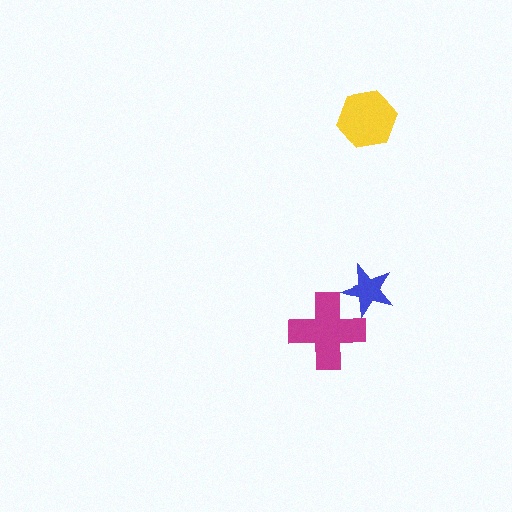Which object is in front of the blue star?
The magenta cross is in front of the blue star.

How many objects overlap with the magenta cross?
1 object overlaps with the magenta cross.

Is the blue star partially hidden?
Yes, it is partially covered by another shape.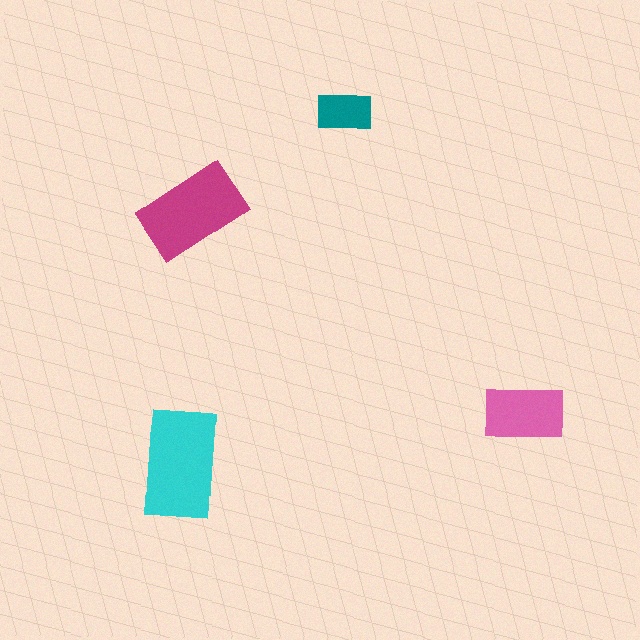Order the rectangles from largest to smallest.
the cyan one, the magenta one, the pink one, the teal one.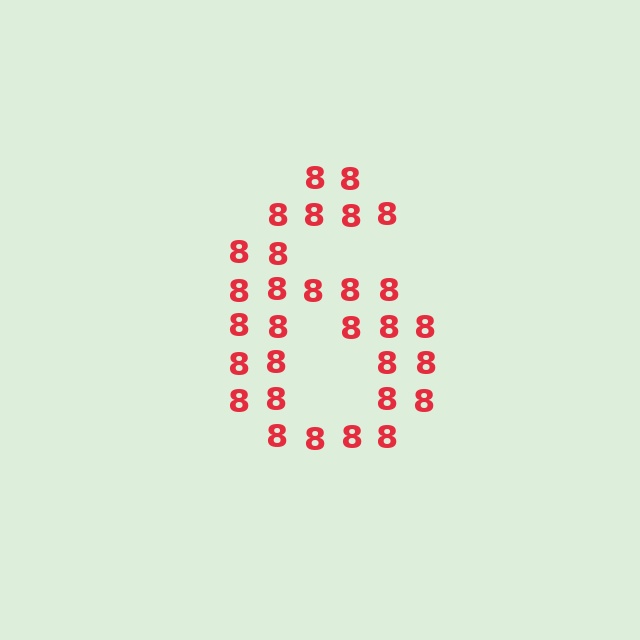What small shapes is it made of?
It is made of small digit 8's.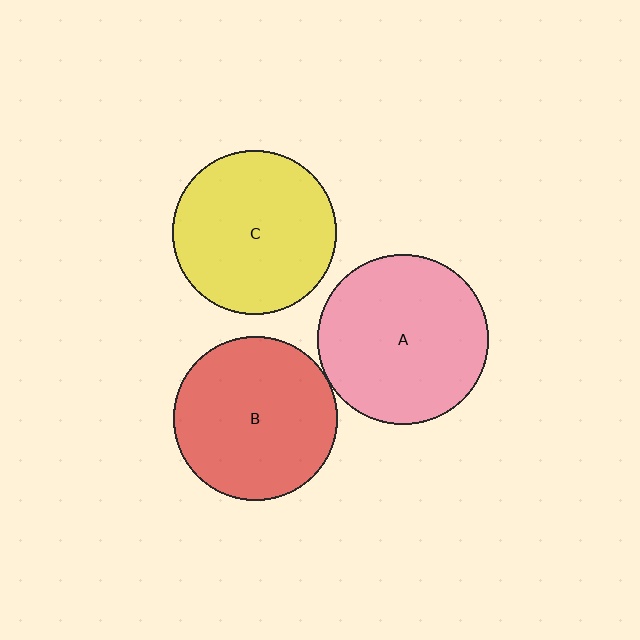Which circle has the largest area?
Circle A (pink).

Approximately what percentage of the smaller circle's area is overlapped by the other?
Approximately 5%.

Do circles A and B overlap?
Yes.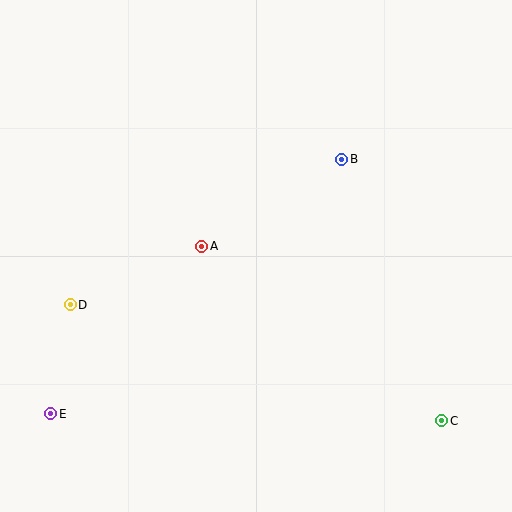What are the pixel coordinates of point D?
Point D is at (70, 305).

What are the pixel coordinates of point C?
Point C is at (442, 421).